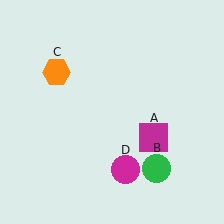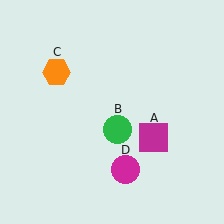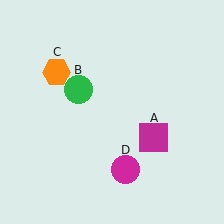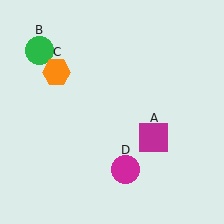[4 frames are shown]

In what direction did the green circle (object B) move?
The green circle (object B) moved up and to the left.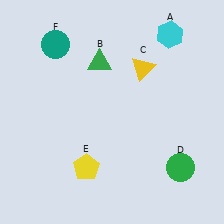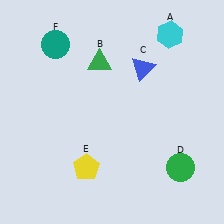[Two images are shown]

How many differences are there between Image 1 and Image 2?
There is 1 difference between the two images.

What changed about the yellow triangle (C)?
In Image 1, C is yellow. In Image 2, it changed to blue.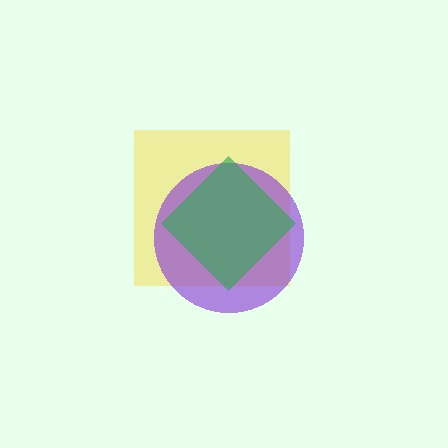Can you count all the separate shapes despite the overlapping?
Yes, there are 3 separate shapes.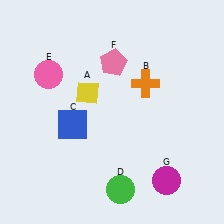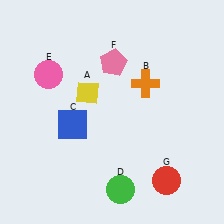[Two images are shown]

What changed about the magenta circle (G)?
In Image 1, G is magenta. In Image 2, it changed to red.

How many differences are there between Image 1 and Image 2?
There is 1 difference between the two images.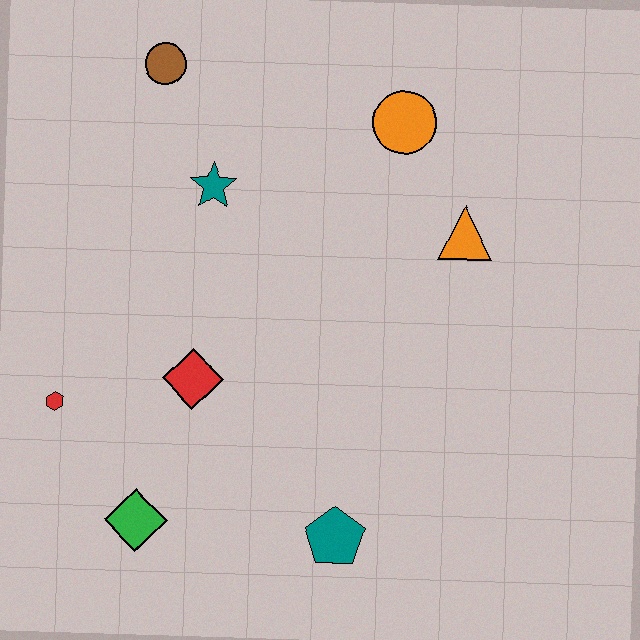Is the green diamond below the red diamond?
Yes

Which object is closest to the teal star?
The brown circle is closest to the teal star.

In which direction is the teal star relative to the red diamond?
The teal star is above the red diamond.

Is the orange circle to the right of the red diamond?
Yes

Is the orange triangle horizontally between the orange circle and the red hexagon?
No